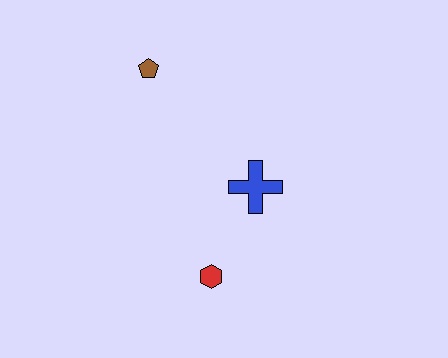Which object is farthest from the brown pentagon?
The red hexagon is farthest from the brown pentagon.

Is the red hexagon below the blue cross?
Yes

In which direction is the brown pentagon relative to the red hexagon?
The brown pentagon is above the red hexagon.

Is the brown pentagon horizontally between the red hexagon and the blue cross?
No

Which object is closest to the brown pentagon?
The blue cross is closest to the brown pentagon.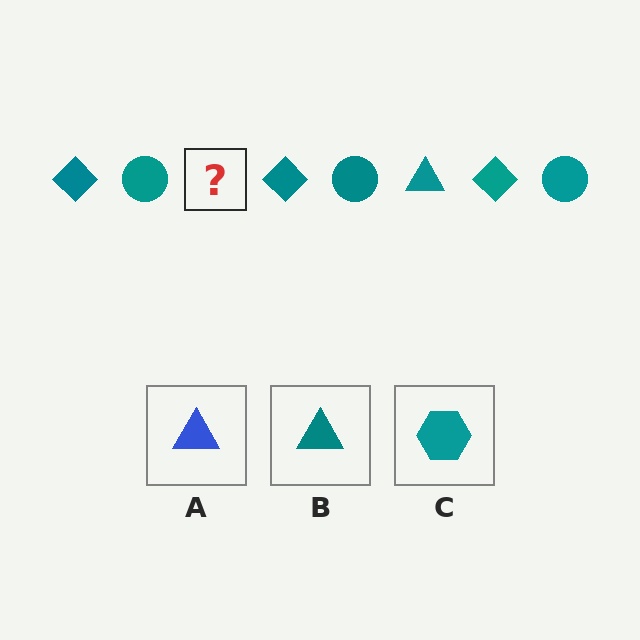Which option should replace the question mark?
Option B.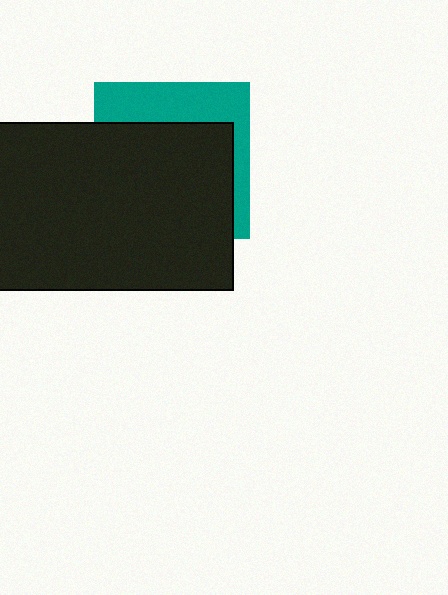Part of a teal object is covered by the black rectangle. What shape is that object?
It is a square.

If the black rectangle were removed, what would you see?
You would see the complete teal square.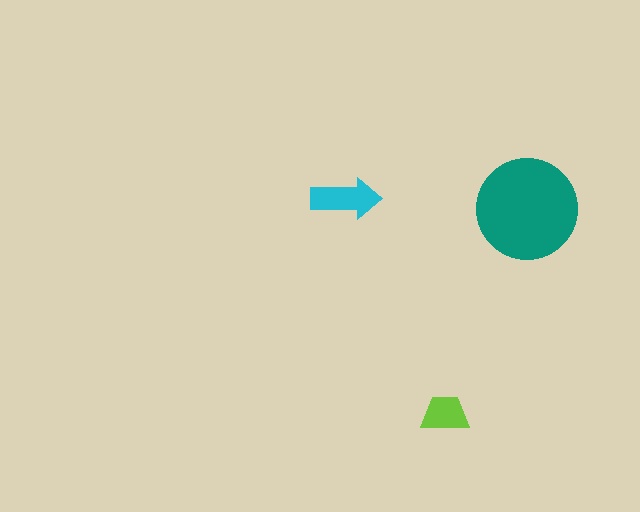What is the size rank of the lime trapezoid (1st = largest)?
3rd.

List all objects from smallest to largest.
The lime trapezoid, the cyan arrow, the teal circle.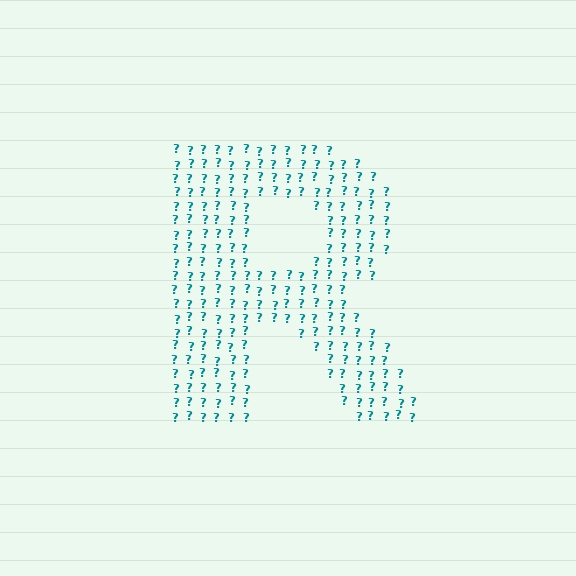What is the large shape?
The large shape is the letter R.